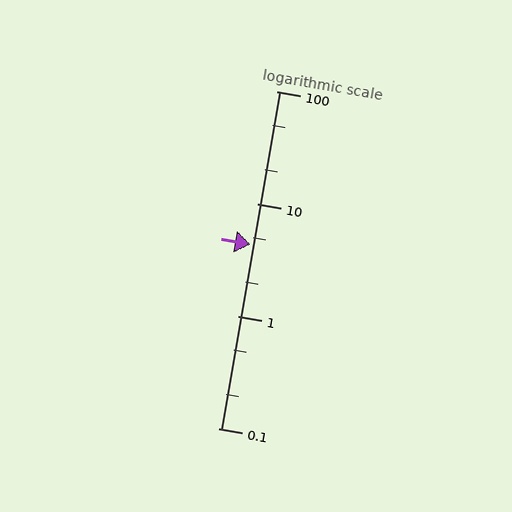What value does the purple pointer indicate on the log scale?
The pointer indicates approximately 4.3.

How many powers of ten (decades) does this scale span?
The scale spans 3 decades, from 0.1 to 100.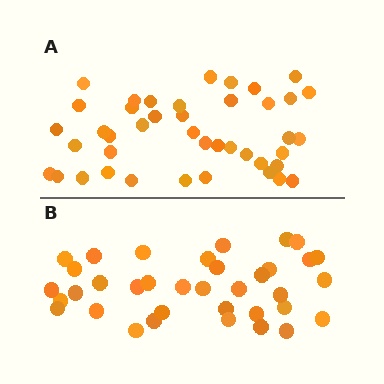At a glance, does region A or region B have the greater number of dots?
Region A (the top region) has more dots.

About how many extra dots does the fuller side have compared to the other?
Region A has about 6 more dots than region B.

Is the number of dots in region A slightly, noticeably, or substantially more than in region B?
Region A has only slightly more — the two regions are fairly close. The ratio is roughly 1.2 to 1.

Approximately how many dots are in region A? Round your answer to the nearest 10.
About 40 dots. (The exact count is 42, which rounds to 40.)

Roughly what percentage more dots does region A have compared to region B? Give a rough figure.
About 15% more.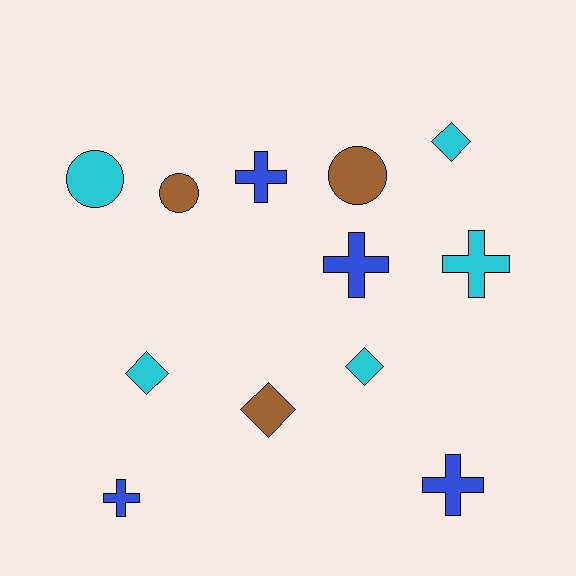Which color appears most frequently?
Cyan, with 5 objects.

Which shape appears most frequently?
Cross, with 5 objects.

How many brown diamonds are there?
There is 1 brown diamond.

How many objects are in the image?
There are 12 objects.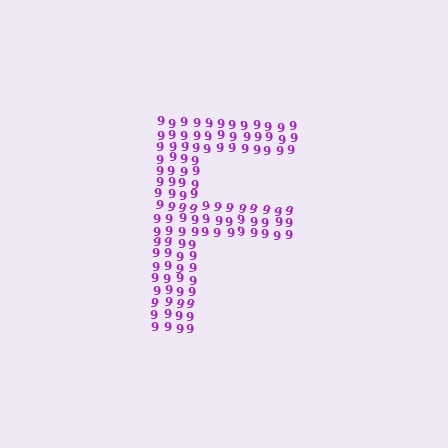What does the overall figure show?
The overall figure shows the letter F.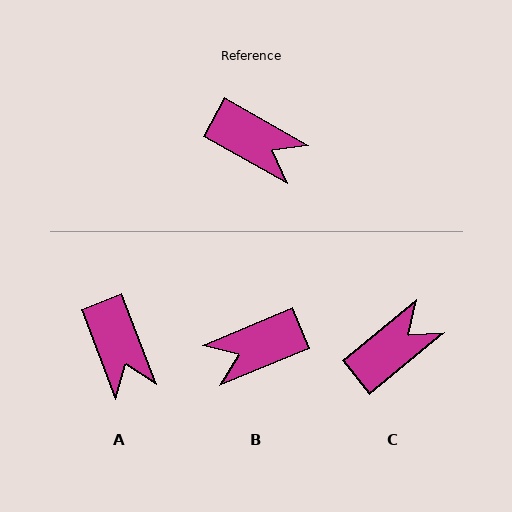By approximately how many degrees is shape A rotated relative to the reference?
Approximately 40 degrees clockwise.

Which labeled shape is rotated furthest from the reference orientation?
B, about 128 degrees away.